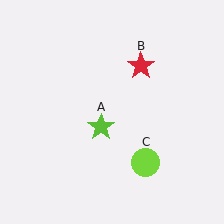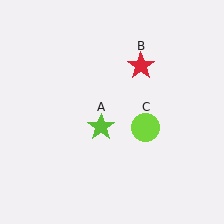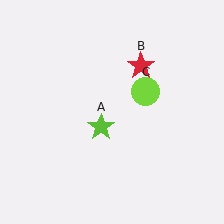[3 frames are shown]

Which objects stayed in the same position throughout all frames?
Lime star (object A) and red star (object B) remained stationary.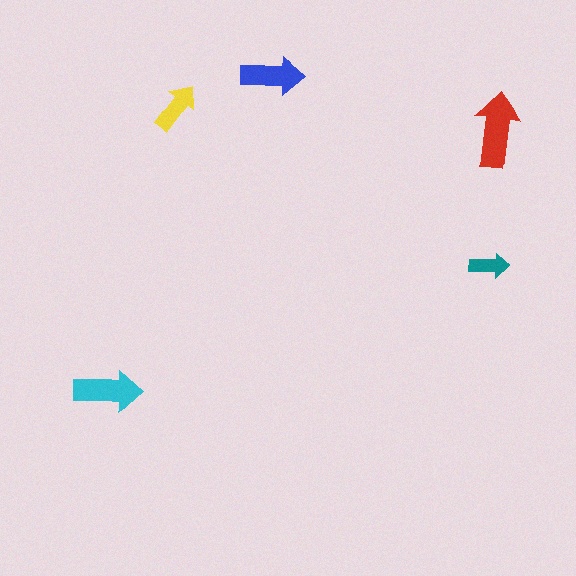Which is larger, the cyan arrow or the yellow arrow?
The cyan one.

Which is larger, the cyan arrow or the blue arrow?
The cyan one.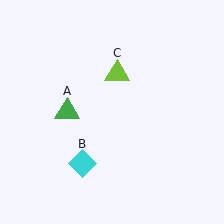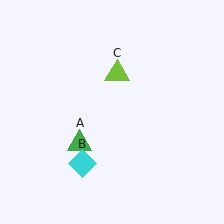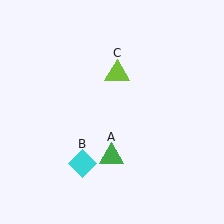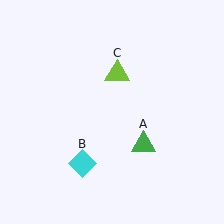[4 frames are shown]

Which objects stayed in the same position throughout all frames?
Cyan diamond (object B) and lime triangle (object C) remained stationary.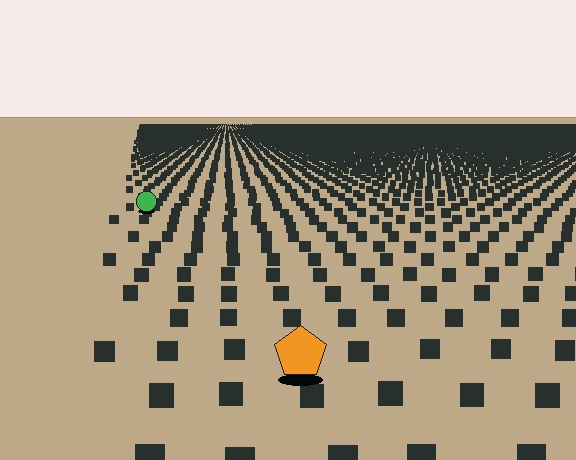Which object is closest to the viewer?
The orange pentagon is closest. The texture marks near it are larger and more spread out.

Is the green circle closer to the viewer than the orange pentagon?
No. The orange pentagon is closer — you can tell from the texture gradient: the ground texture is coarser near it.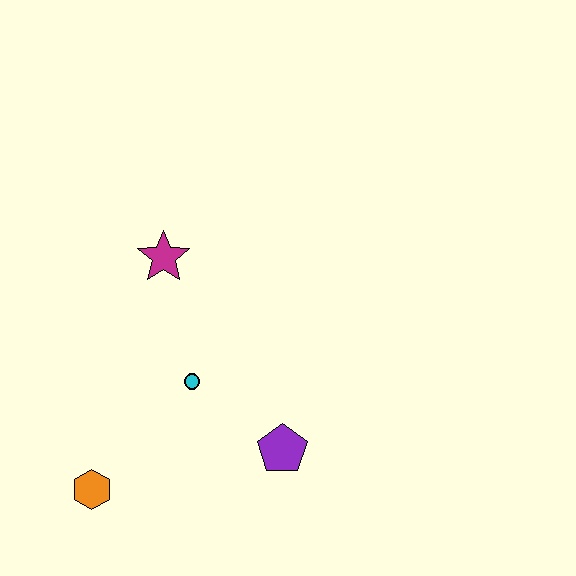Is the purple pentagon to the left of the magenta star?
No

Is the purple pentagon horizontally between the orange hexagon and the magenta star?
No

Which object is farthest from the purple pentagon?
The magenta star is farthest from the purple pentagon.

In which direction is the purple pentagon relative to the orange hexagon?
The purple pentagon is to the right of the orange hexagon.